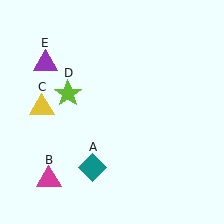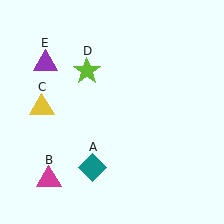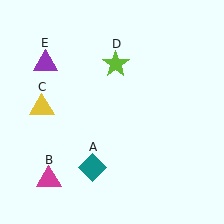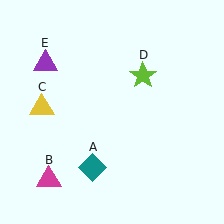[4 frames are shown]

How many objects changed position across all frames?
1 object changed position: lime star (object D).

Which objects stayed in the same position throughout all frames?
Teal diamond (object A) and magenta triangle (object B) and yellow triangle (object C) and purple triangle (object E) remained stationary.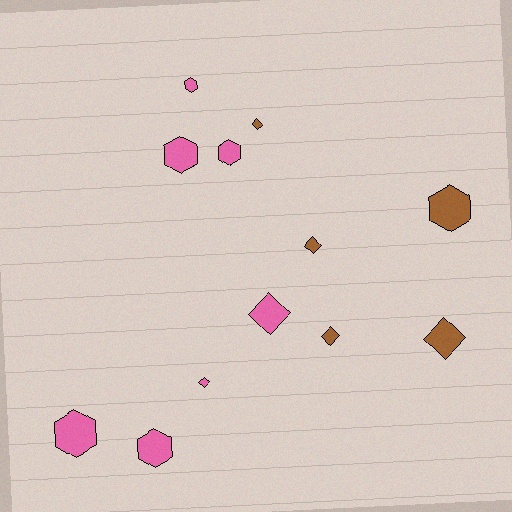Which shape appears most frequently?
Diamond, with 6 objects.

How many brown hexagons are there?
There is 1 brown hexagon.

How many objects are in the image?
There are 12 objects.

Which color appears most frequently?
Pink, with 7 objects.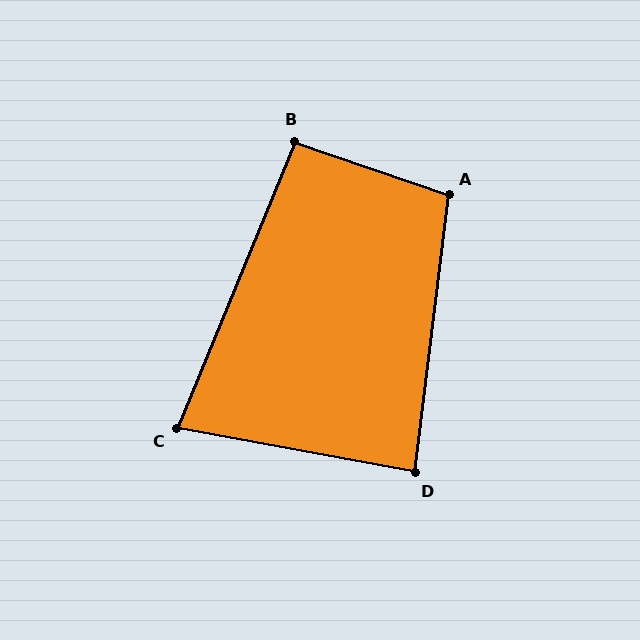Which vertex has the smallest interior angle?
C, at approximately 78 degrees.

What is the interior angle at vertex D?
Approximately 87 degrees (approximately right).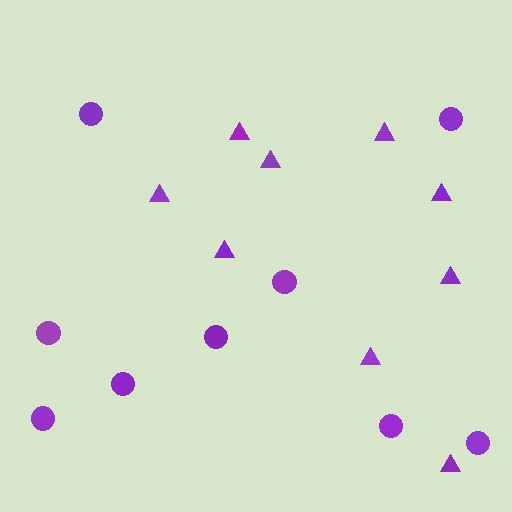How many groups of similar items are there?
There are 2 groups: one group of triangles (9) and one group of circles (9).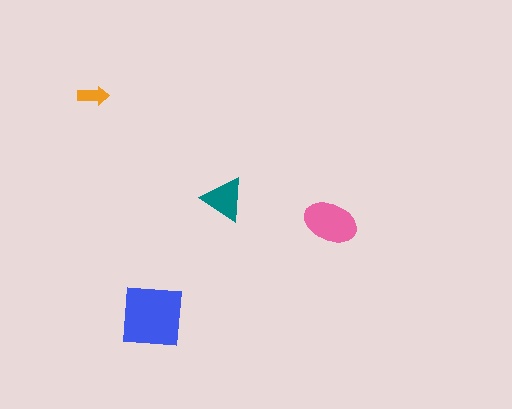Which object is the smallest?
The orange arrow.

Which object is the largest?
The blue square.